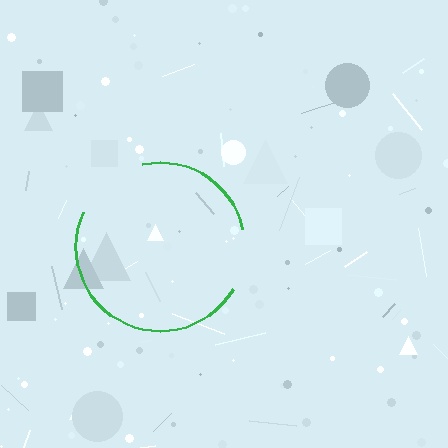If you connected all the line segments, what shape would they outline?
They would outline a circle.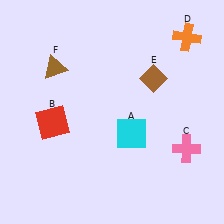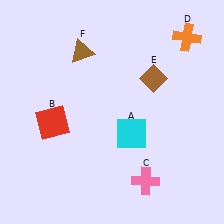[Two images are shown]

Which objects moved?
The objects that moved are: the pink cross (C), the brown triangle (F).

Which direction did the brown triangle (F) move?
The brown triangle (F) moved right.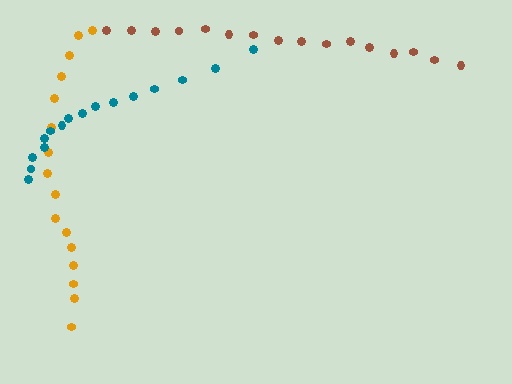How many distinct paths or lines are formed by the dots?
There are 3 distinct paths.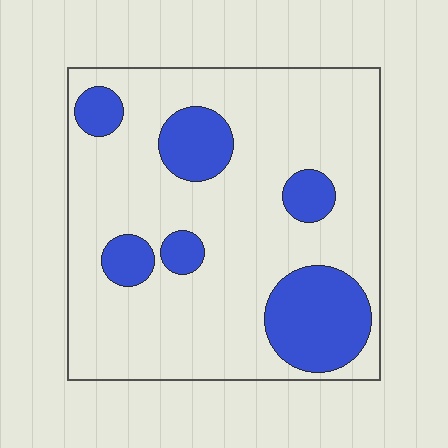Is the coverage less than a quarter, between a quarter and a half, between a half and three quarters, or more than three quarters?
Less than a quarter.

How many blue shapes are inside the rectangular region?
6.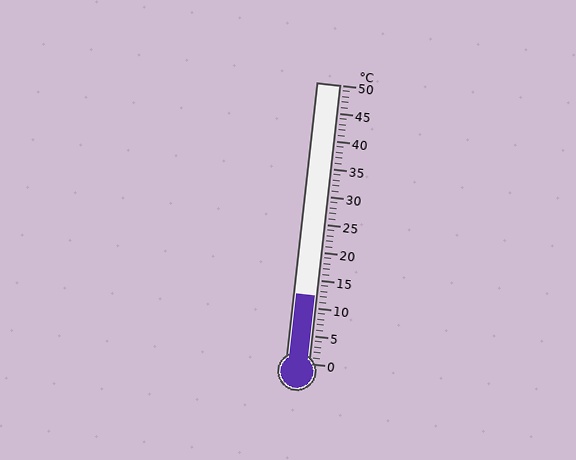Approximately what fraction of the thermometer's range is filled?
The thermometer is filled to approximately 25% of its range.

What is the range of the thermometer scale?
The thermometer scale ranges from 0°C to 50°C.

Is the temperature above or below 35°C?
The temperature is below 35°C.